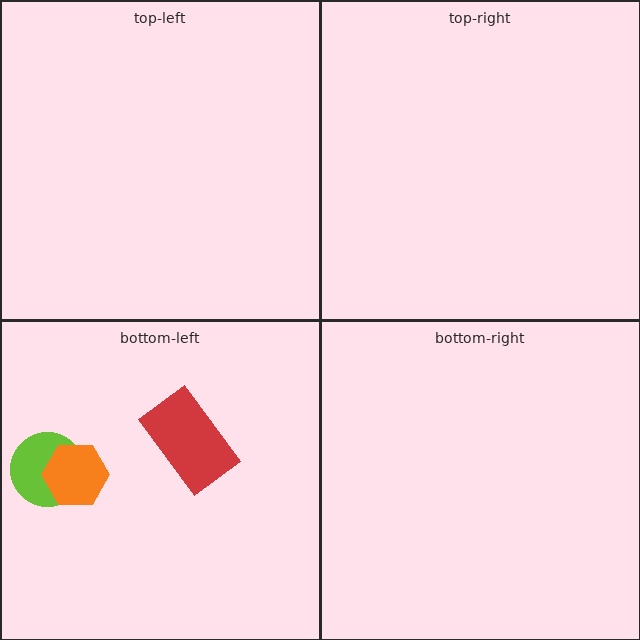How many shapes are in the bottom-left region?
3.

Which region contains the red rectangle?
The bottom-left region.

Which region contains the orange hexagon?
The bottom-left region.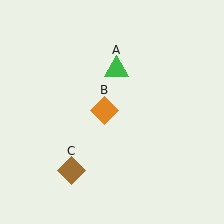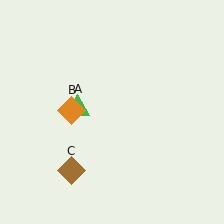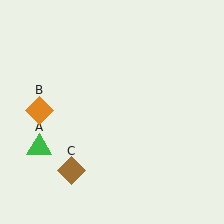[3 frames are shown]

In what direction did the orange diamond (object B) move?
The orange diamond (object B) moved left.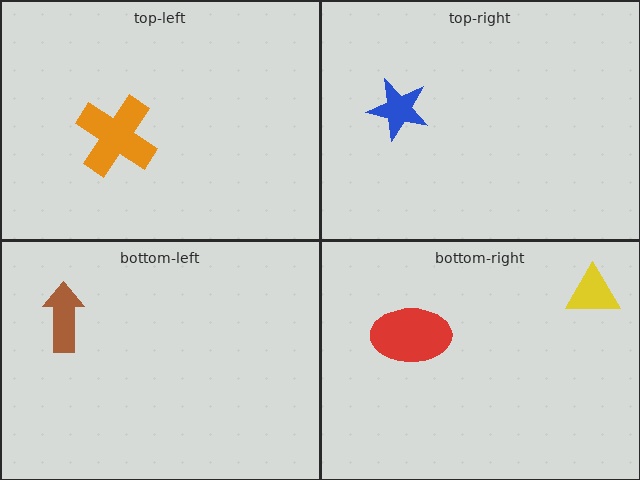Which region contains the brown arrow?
The bottom-left region.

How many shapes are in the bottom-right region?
2.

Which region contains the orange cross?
The top-left region.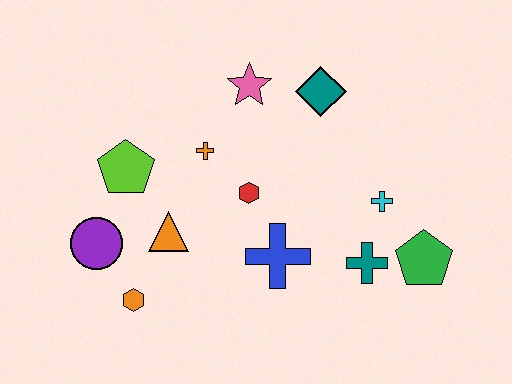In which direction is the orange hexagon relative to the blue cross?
The orange hexagon is to the left of the blue cross.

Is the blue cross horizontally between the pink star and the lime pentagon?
No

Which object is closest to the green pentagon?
The teal cross is closest to the green pentagon.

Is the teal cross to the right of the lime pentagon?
Yes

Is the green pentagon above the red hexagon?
No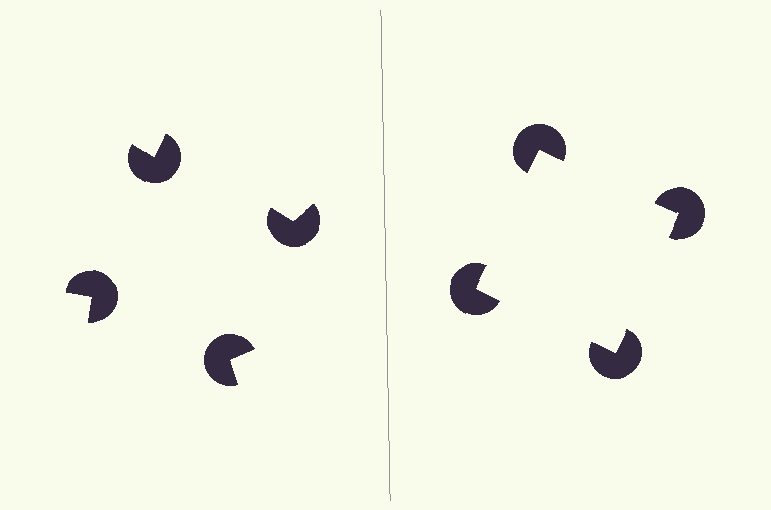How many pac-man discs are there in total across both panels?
8 — 4 on each side.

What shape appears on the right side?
An illusory square.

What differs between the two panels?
The pac-man discs are positioned identically on both sides; only the wedge orientations differ. On the right they align to a square; on the left they are misaligned.